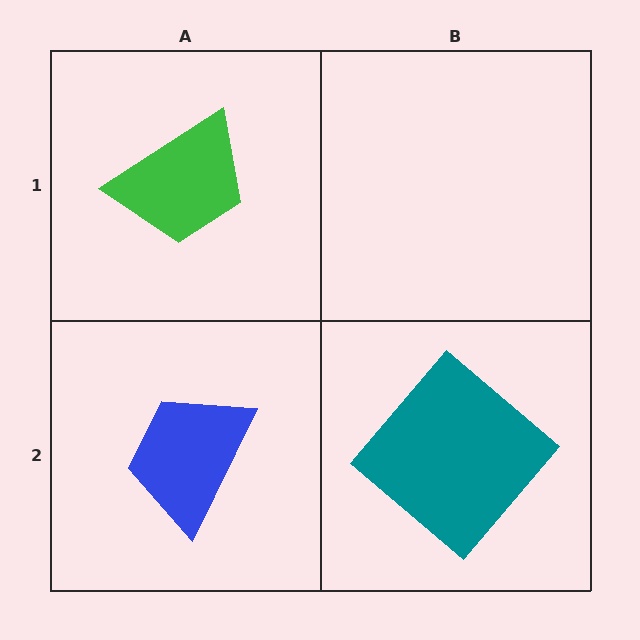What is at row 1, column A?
A green trapezoid.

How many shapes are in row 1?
1 shape.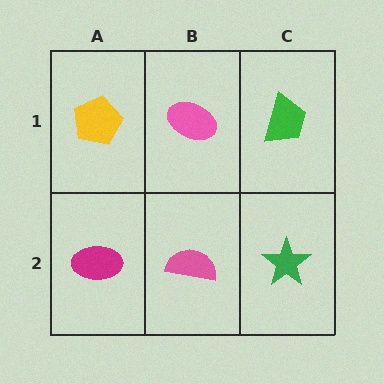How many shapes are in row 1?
3 shapes.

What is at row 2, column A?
A magenta ellipse.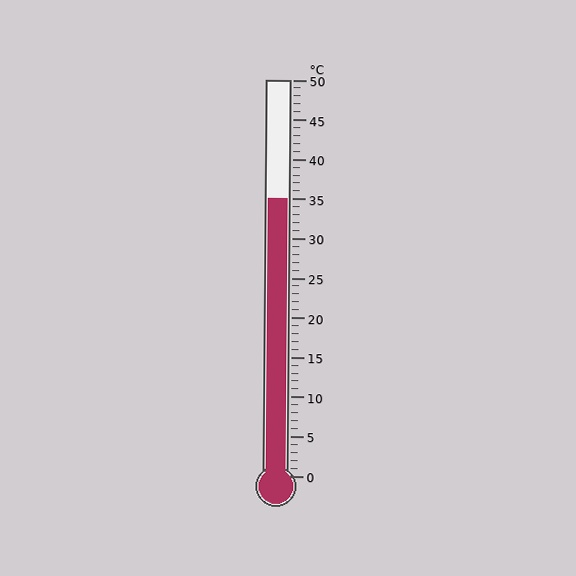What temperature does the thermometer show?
The thermometer shows approximately 35°C.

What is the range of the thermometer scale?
The thermometer scale ranges from 0°C to 50°C.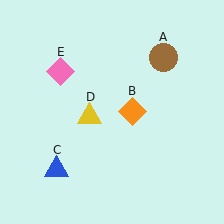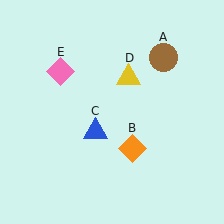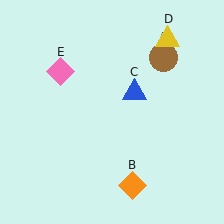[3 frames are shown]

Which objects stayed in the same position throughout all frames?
Brown circle (object A) and pink diamond (object E) remained stationary.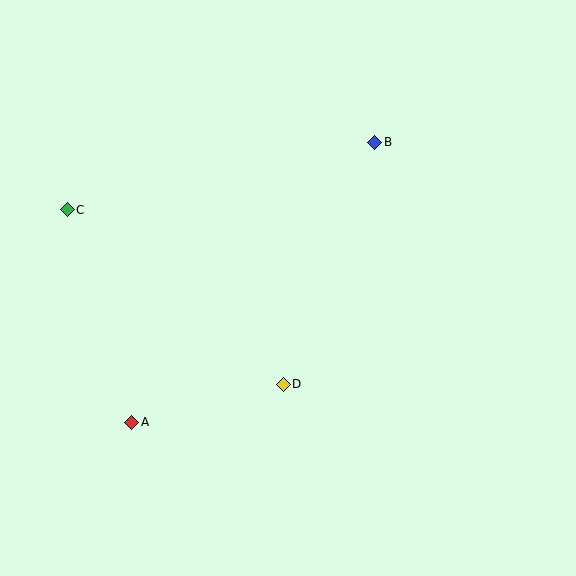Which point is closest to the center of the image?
Point D at (283, 384) is closest to the center.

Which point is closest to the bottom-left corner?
Point A is closest to the bottom-left corner.